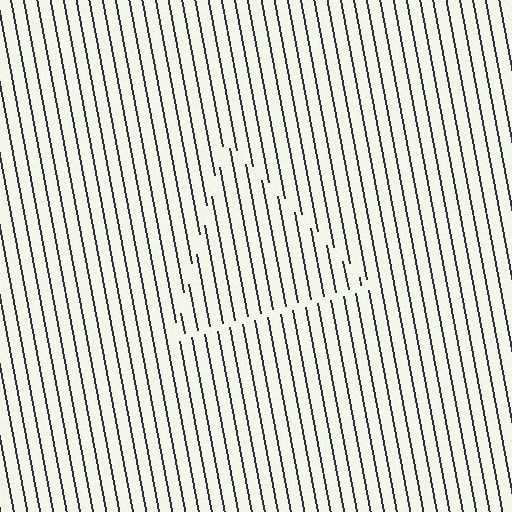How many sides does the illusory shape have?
3 sides — the line-ends trace a triangle.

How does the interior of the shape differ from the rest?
The interior of the shape contains the same grating, shifted by half a period — the contour is defined by the phase discontinuity where line-ends from the inner and outer gratings abut.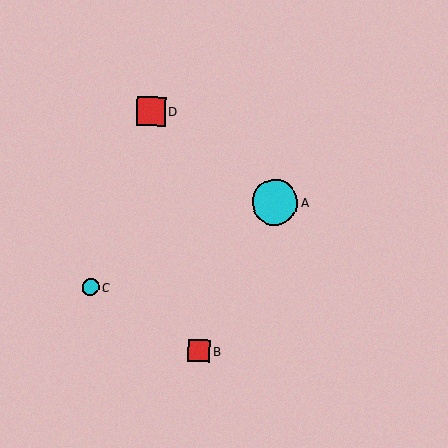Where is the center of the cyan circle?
The center of the cyan circle is at (91, 287).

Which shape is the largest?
The cyan circle (labeled A) is the largest.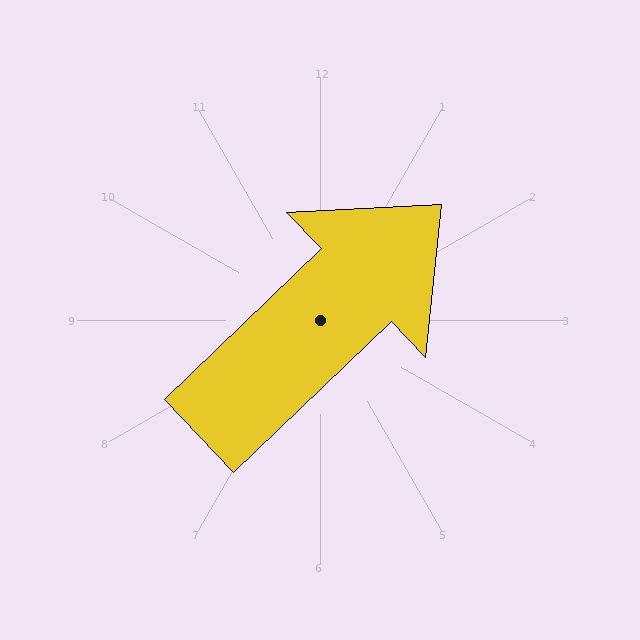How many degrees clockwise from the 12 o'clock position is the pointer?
Approximately 46 degrees.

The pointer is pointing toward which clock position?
Roughly 2 o'clock.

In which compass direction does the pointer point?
Northeast.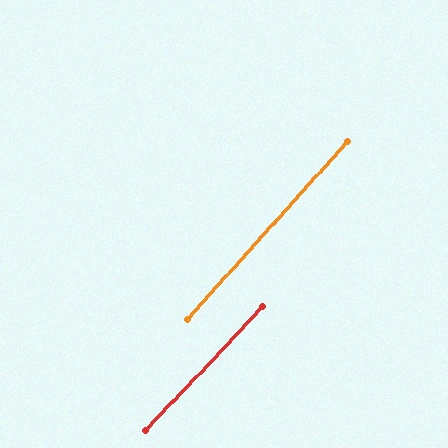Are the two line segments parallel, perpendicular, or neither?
Parallel — their directions differ by only 1.8°.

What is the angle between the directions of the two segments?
Approximately 2 degrees.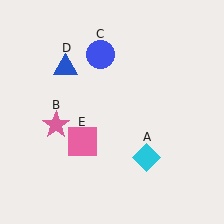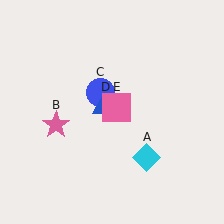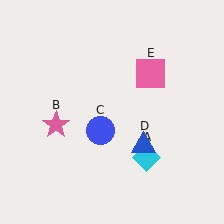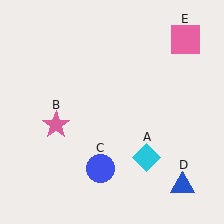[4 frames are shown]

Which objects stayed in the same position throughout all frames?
Cyan diamond (object A) and pink star (object B) remained stationary.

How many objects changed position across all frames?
3 objects changed position: blue circle (object C), blue triangle (object D), pink square (object E).